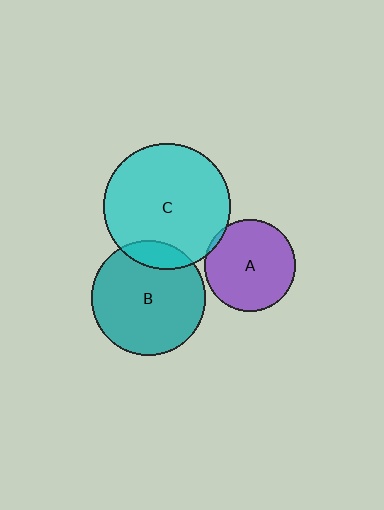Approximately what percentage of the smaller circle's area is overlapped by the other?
Approximately 5%.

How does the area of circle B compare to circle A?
Approximately 1.6 times.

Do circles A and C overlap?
Yes.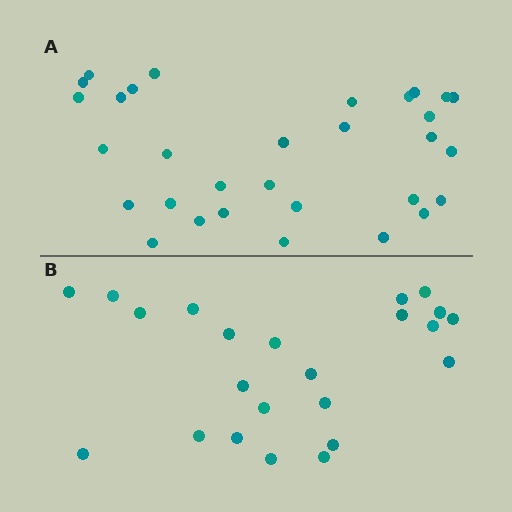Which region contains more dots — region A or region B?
Region A (the top region) has more dots.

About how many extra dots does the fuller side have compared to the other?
Region A has roughly 8 or so more dots than region B.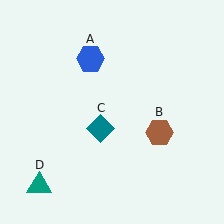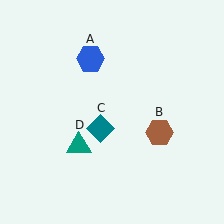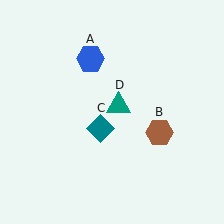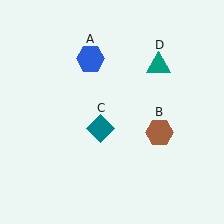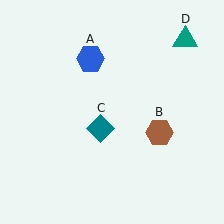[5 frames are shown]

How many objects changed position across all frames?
1 object changed position: teal triangle (object D).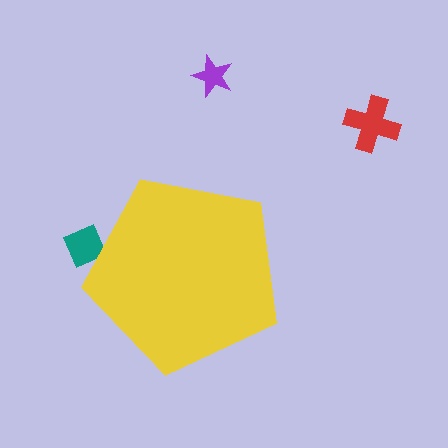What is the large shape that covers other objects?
A yellow pentagon.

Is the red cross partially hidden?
No, the red cross is fully visible.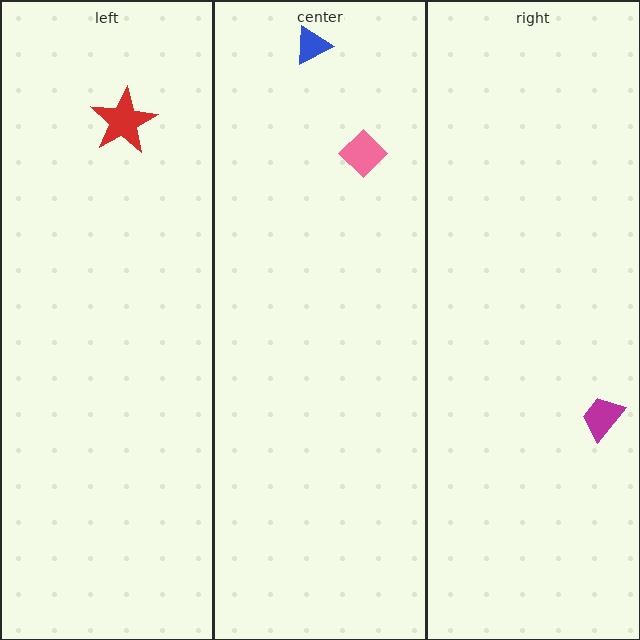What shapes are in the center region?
The blue triangle, the pink diamond.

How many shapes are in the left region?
1.